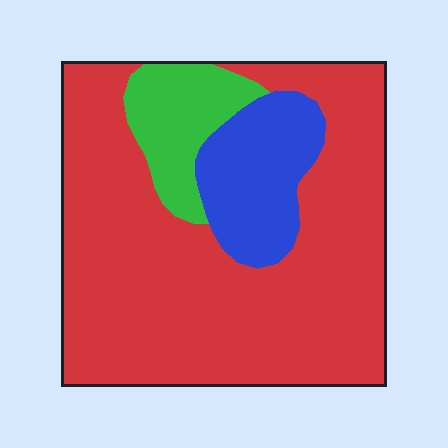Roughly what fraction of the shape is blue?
Blue takes up less than a sixth of the shape.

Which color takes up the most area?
Red, at roughly 75%.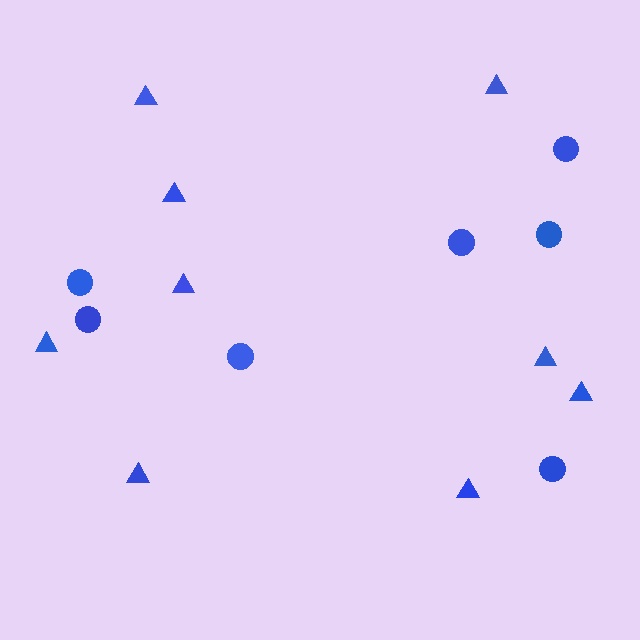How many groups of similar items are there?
There are 2 groups: one group of circles (7) and one group of triangles (9).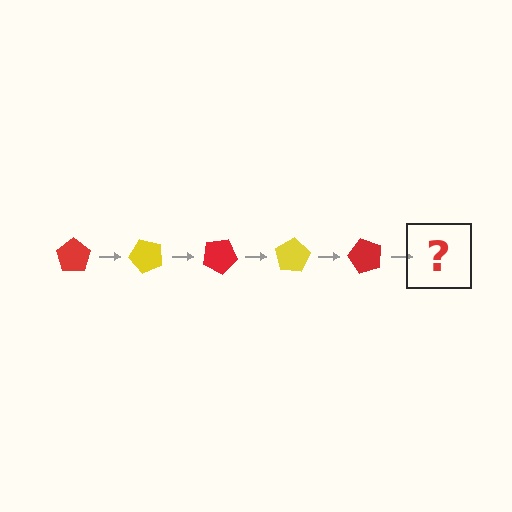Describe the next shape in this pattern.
It should be a yellow pentagon, rotated 250 degrees from the start.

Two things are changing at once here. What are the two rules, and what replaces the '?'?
The two rules are that it rotates 50 degrees each step and the color cycles through red and yellow. The '?' should be a yellow pentagon, rotated 250 degrees from the start.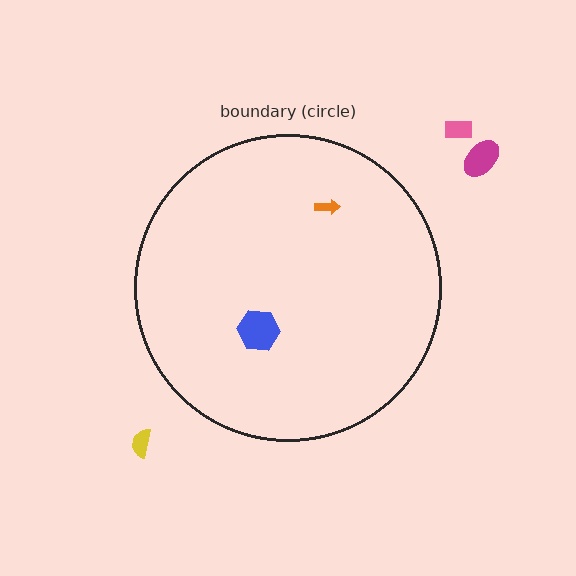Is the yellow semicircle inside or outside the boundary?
Outside.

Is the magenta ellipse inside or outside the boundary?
Outside.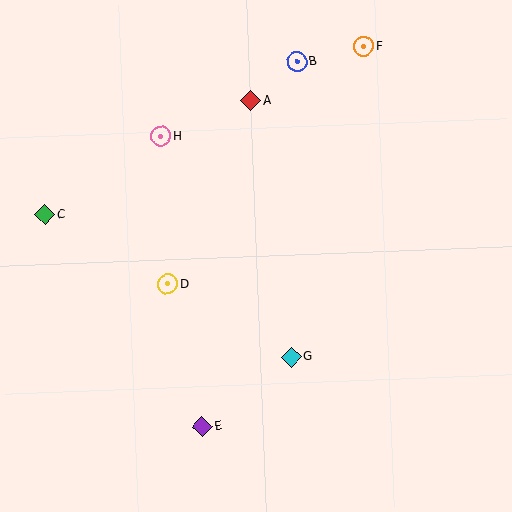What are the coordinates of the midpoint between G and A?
The midpoint between G and A is at (271, 229).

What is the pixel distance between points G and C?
The distance between G and C is 284 pixels.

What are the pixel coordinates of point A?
Point A is at (251, 101).